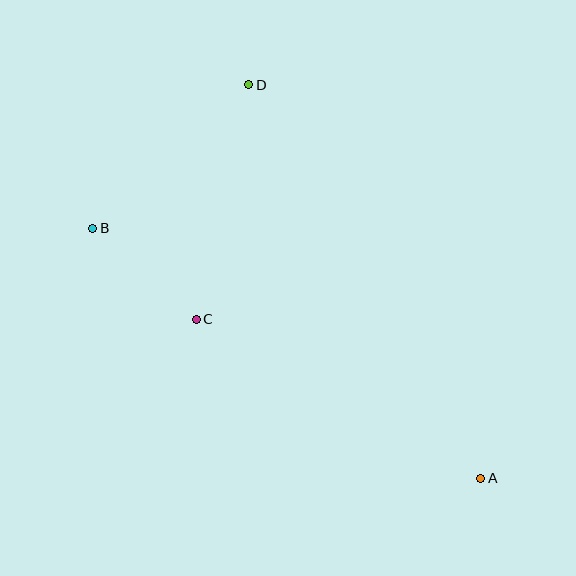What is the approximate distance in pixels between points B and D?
The distance between B and D is approximately 212 pixels.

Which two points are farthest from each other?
Points A and B are farthest from each other.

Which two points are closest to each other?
Points B and C are closest to each other.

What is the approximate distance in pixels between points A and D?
The distance between A and D is approximately 457 pixels.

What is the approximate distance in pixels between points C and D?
The distance between C and D is approximately 240 pixels.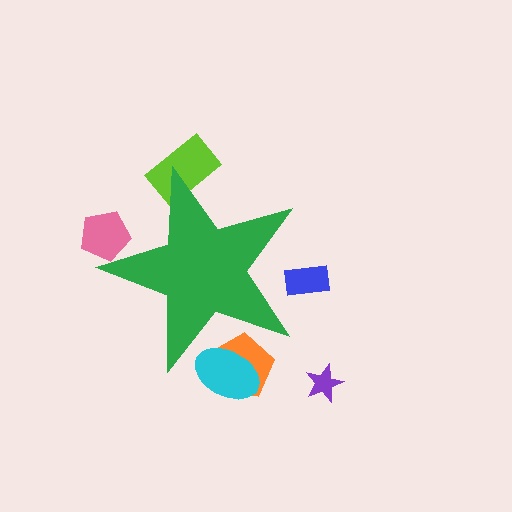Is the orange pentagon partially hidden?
Yes, the orange pentagon is partially hidden behind the green star.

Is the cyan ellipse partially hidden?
Yes, the cyan ellipse is partially hidden behind the green star.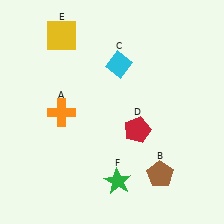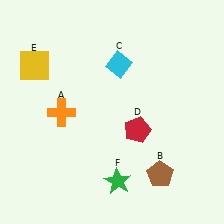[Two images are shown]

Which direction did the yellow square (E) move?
The yellow square (E) moved down.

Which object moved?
The yellow square (E) moved down.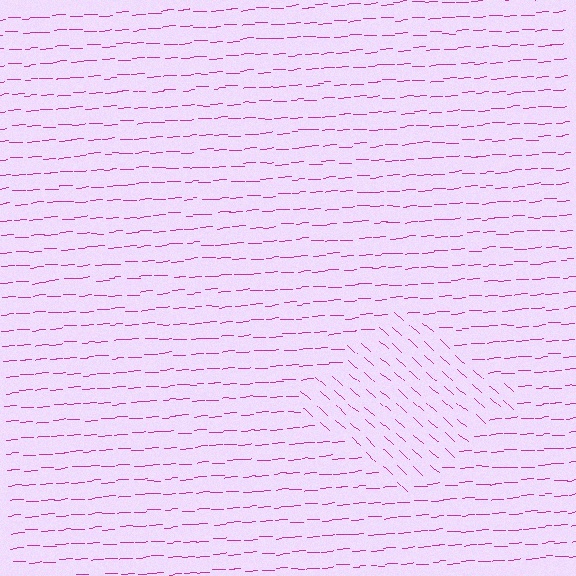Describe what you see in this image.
The image is filled with small magenta line segments. A diamond region in the image has lines oriented differently from the surrounding lines, creating a visible texture boundary.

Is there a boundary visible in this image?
Yes, there is a texture boundary formed by a change in line orientation.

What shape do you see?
I see a diamond.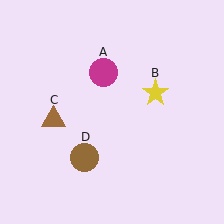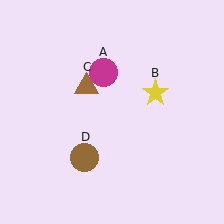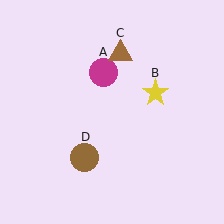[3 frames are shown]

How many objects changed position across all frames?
1 object changed position: brown triangle (object C).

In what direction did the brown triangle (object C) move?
The brown triangle (object C) moved up and to the right.